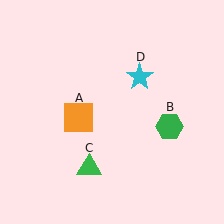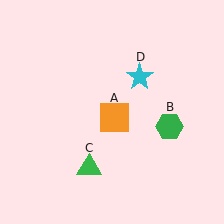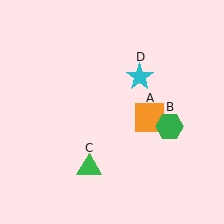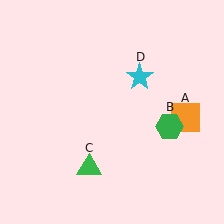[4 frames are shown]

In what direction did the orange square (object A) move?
The orange square (object A) moved right.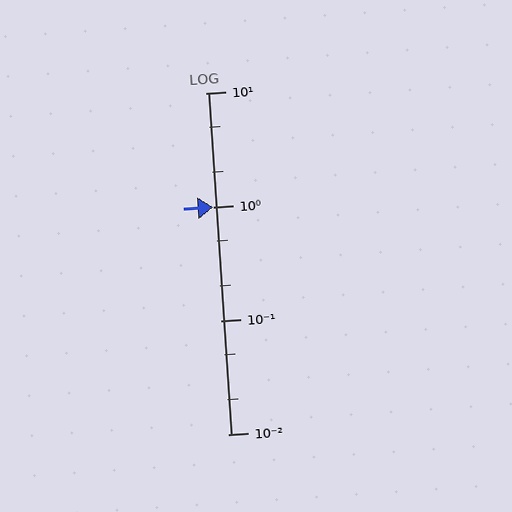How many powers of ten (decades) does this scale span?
The scale spans 3 decades, from 0.01 to 10.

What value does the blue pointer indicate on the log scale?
The pointer indicates approximately 0.99.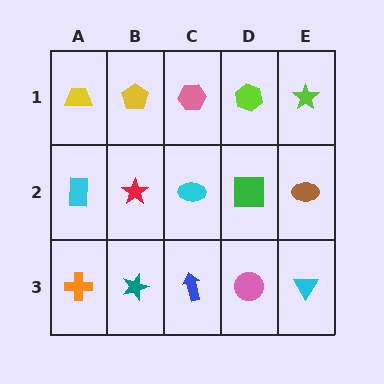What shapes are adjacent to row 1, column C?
A cyan ellipse (row 2, column C), a yellow pentagon (row 1, column B), a lime hexagon (row 1, column D).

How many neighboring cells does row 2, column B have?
4.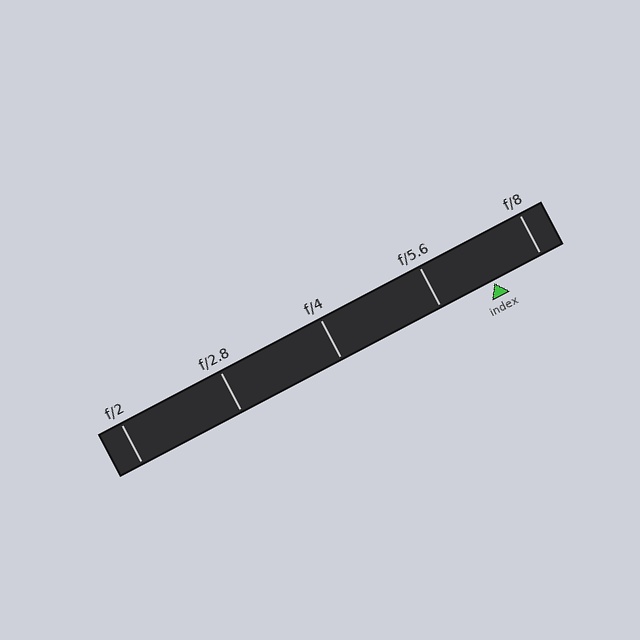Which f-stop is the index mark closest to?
The index mark is closest to f/8.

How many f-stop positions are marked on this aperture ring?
There are 5 f-stop positions marked.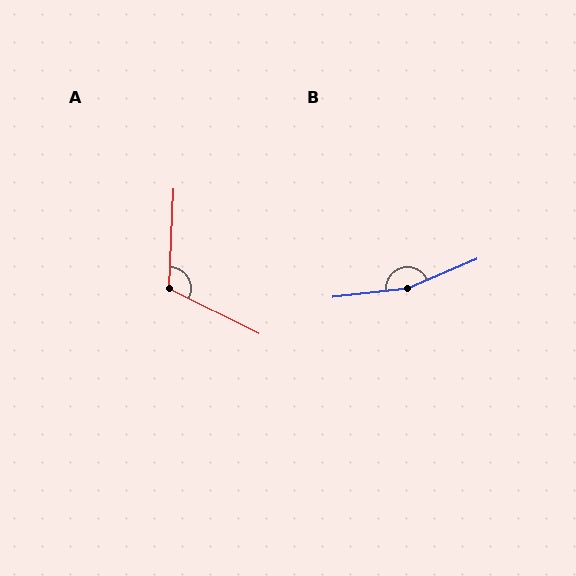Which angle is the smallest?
A, at approximately 114 degrees.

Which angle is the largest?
B, at approximately 164 degrees.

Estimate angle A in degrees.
Approximately 114 degrees.